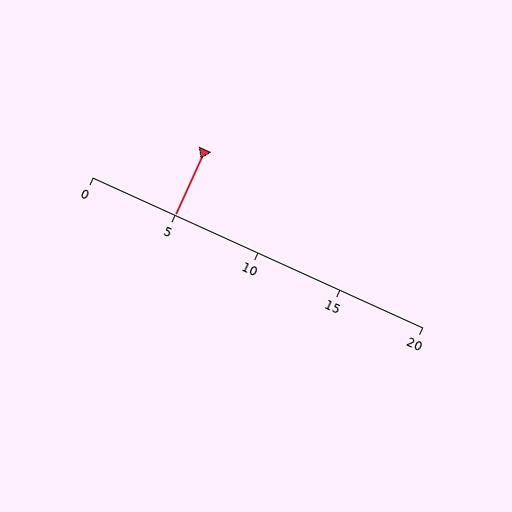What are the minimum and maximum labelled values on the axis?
The axis runs from 0 to 20.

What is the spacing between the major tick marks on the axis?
The major ticks are spaced 5 apart.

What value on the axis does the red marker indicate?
The marker indicates approximately 5.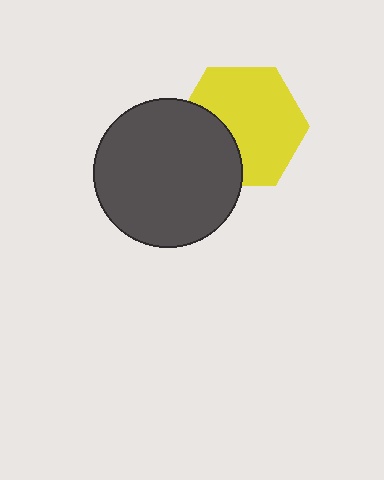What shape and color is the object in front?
The object in front is a dark gray circle.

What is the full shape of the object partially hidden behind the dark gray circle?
The partially hidden object is a yellow hexagon.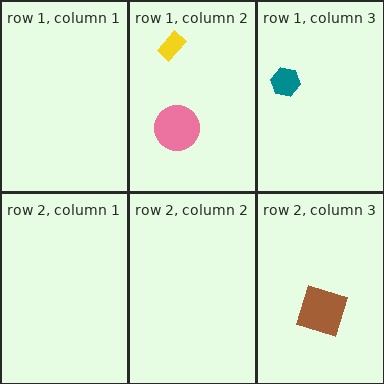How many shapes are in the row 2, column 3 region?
1.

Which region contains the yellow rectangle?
The row 1, column 2 region.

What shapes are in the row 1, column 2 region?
The pink circle, the yellow rectangle.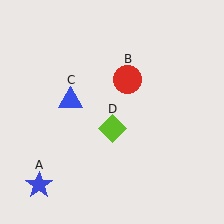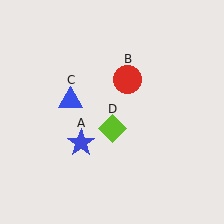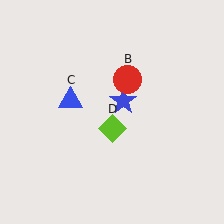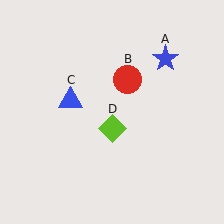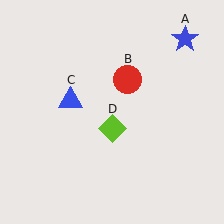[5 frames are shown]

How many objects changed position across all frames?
1 object changed position: blue star (object A).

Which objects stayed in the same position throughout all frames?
Red circle (object B) and blue triangle (object C) and lime diamond (object D) remained stationary.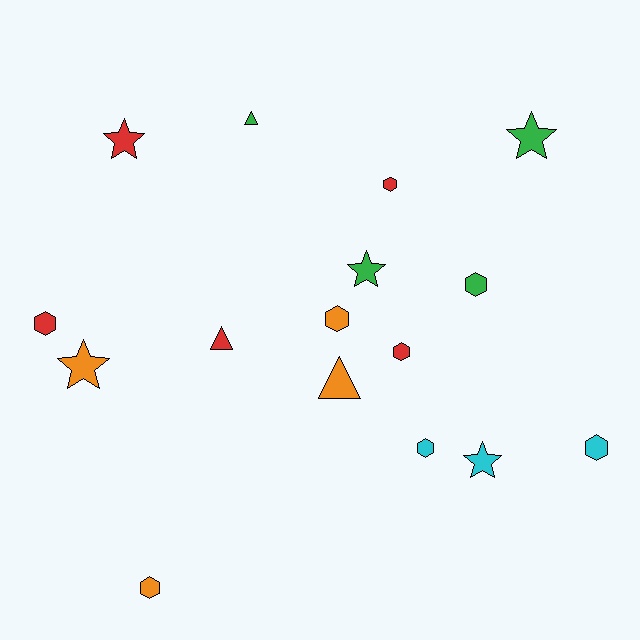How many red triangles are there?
There is 1 red triangle.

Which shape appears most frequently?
Hexagon, with 8 objects.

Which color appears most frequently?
Red, with 5 objects.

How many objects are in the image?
There are 16 objects.